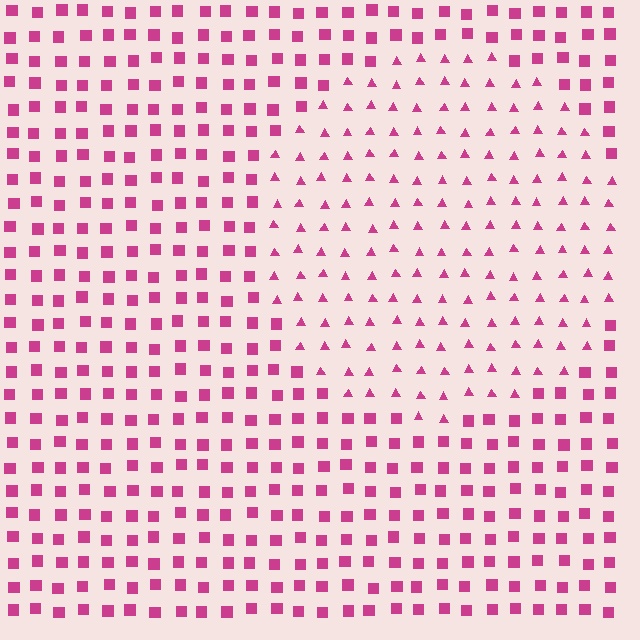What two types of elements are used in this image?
The image uses triangles inside the circle region and squares outside it.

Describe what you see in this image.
The image is filled with small magenta elements arranged in a uniform grid. A circle-shaped region contains triangles, while the surrounding area contains squares. The boundary is defined purely by the change in element shape.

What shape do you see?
I see a circle.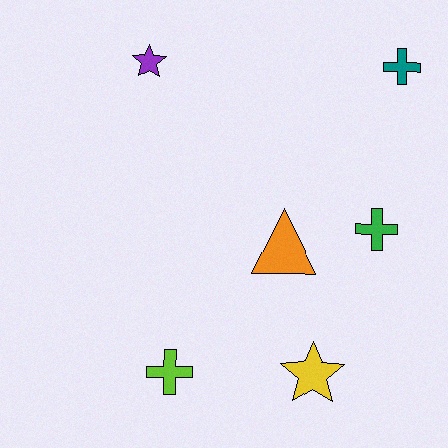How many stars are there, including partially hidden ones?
There are 2 stars.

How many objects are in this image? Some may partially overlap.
There are 6 objects.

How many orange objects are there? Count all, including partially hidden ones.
There is 1 orange object.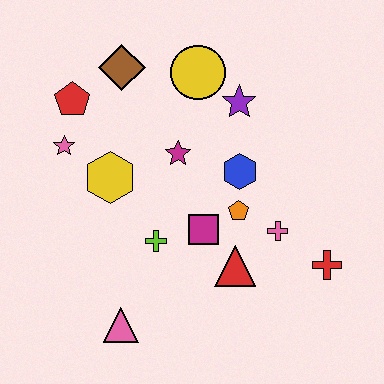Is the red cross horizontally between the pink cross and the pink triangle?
No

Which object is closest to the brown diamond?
The red pentagon is closest to the brown diamond.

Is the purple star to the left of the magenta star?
No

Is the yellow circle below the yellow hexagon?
No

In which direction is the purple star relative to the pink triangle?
The purple star is above the pink triangle.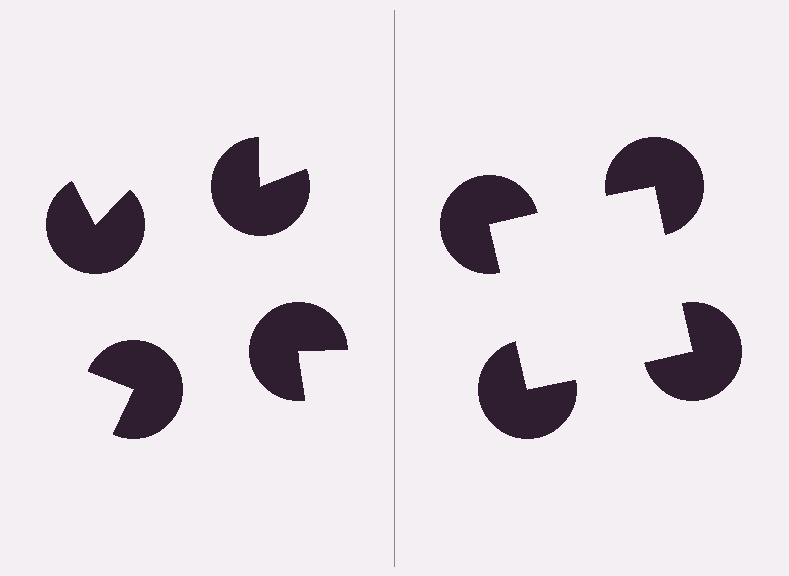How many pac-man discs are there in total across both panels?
8 — 4 on each side.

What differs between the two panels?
The pac-man discs are positioned identically on both sides; only the wedge orientations differ. On the right they align to a square; on the left they are misaligned.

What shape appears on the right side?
An illusory square.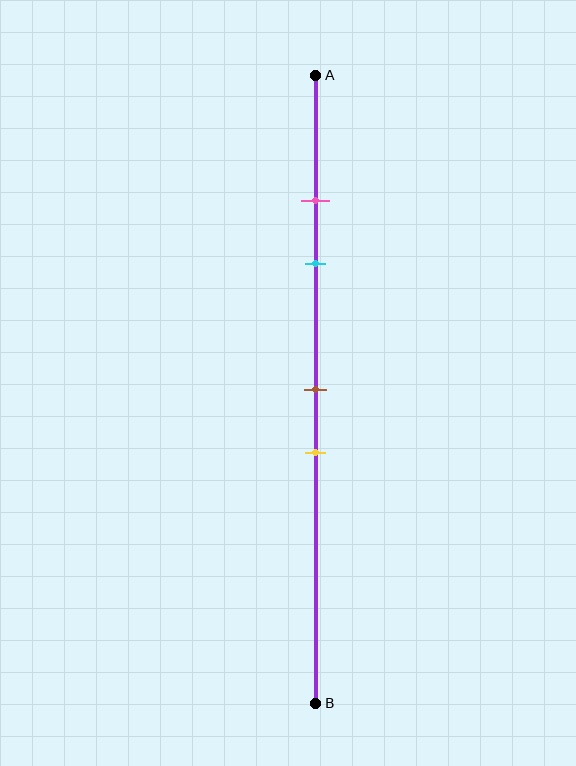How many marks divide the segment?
There are 4 marks dividing the segment.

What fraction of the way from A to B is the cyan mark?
The cyan mark is approximately 30% (0.3) of the way from A to B.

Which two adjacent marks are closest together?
The pink and cyan marks are the closest adjacent pair.